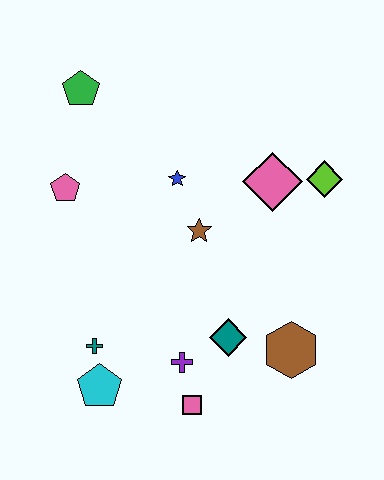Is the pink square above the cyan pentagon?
No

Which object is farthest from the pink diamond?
The cyan pentagon is farthest from the pink diamond.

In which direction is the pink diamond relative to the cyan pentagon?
The pink diamond is above the cyan pentagon.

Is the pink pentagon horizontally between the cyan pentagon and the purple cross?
No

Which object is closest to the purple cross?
The pink square is closest to the purple cross.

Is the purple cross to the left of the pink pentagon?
No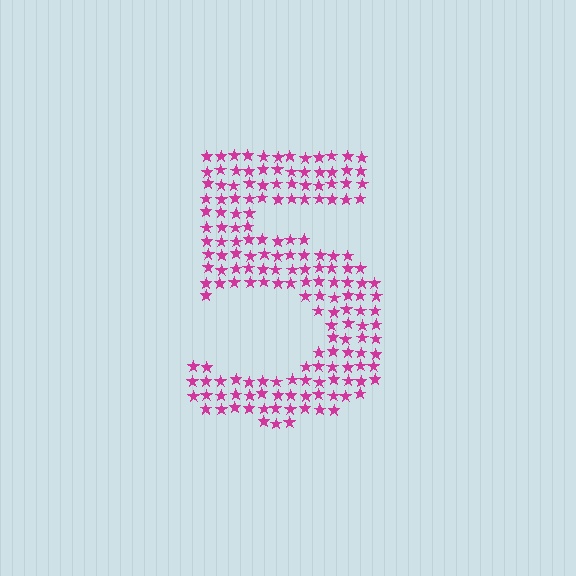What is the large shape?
The large shape is the digit 5.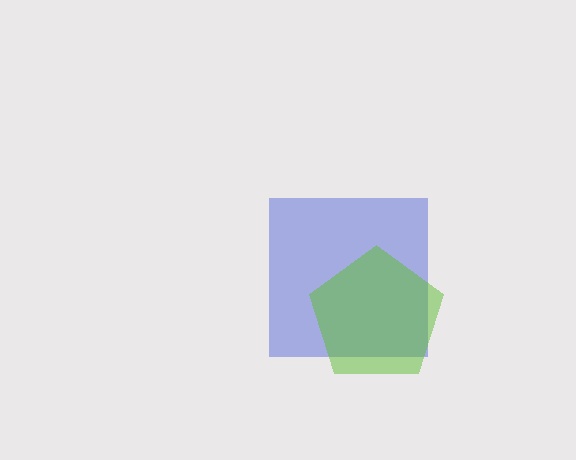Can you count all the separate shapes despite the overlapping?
Yes, there are 2 separate shapes.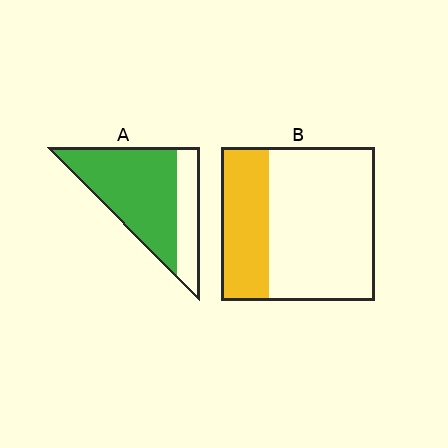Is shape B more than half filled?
No.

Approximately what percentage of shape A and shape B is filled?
A is approximately 70% and B is approximately 30%.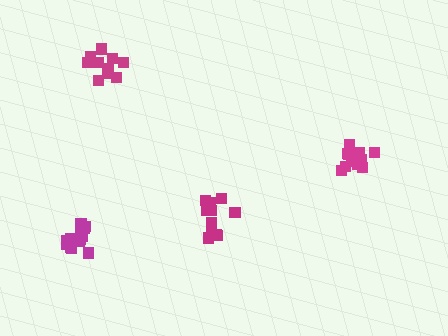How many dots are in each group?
Group 1: 16 dots, Group 2: 11 dots, Group 3: 11 dots, Group 4: 11 dots (49 total).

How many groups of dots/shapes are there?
There are 4 groups.